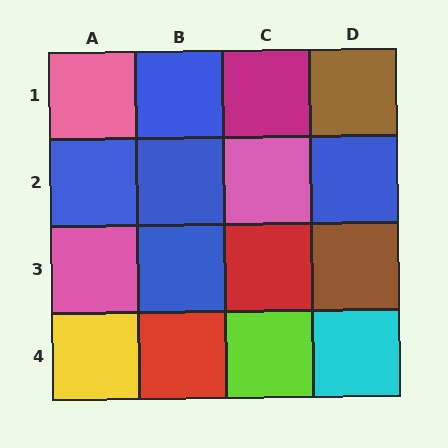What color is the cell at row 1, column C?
Magenta.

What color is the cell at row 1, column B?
Blue.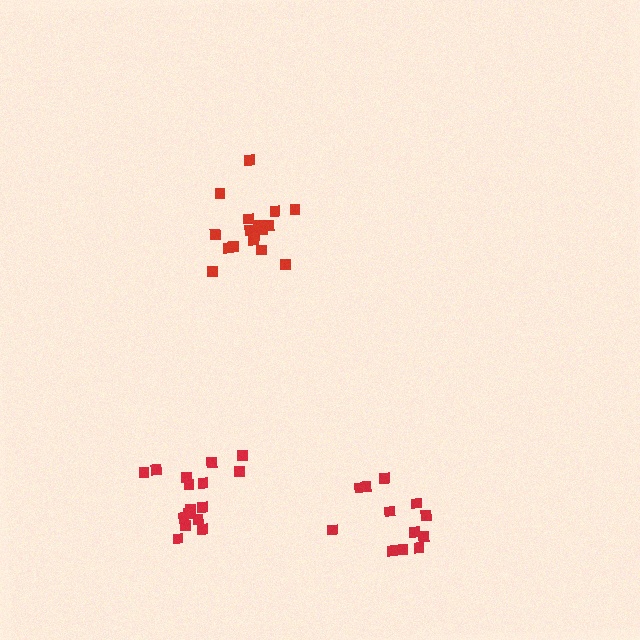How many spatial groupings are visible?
There are 3 spatial groupings.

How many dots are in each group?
Group 1: 12 dots, Group 2: 17 dots, Group 3: 16 dots (45 total).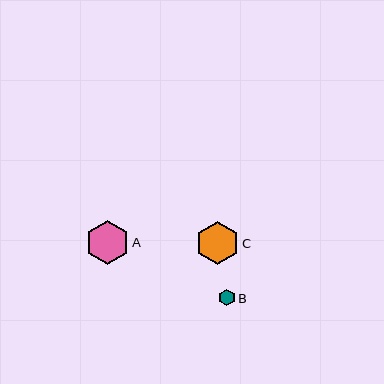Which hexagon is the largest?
Hexagon A is the largest with a size of approximately 43 pixels.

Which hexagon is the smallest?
Hexagon B is the smallest with a size of approximately 17 pixels.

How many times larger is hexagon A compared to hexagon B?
Hexagon A is approximately 2.6 times the size of hexagon B.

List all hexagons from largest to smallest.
From largest to smallest: A, C, B.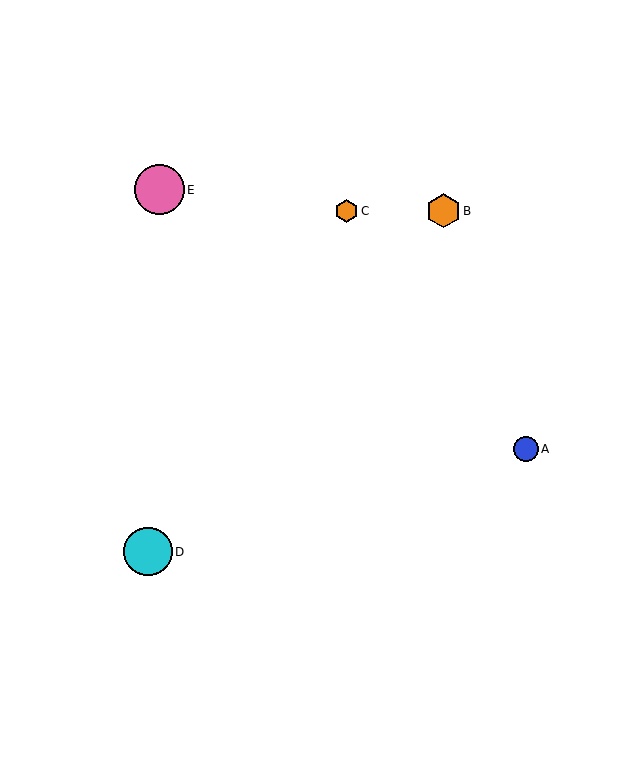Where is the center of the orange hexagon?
The center of the orange hexagon is at (443, 211).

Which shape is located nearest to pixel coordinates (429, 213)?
The orange hexagon (labeled B) at (443, 211) is nearest to that location.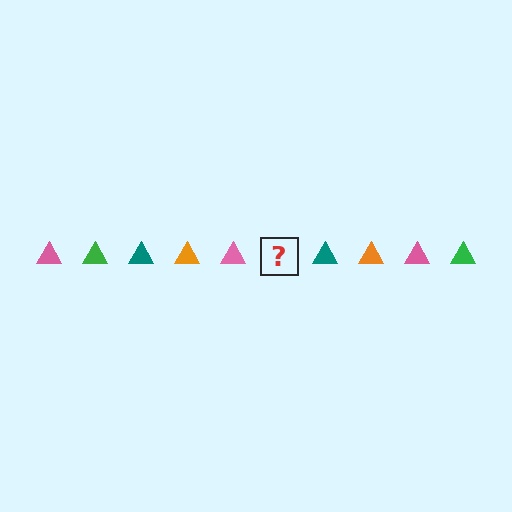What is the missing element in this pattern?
The missing element is a green triangle.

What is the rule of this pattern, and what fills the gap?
The rule is that the pattern cycles through pink, green, teal, orange triangles. The gap should be filled with a green triangle.